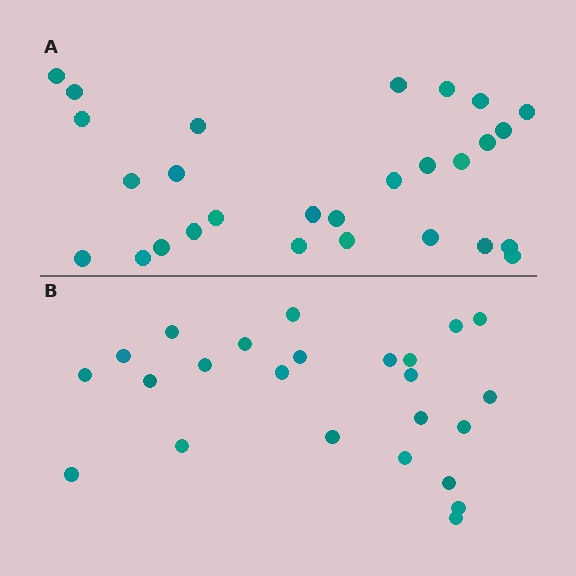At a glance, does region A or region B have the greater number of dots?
Region A (the top region) has more dots.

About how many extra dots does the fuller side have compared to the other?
Region A has about 4 more dots than region B.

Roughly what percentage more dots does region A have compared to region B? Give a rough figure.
About 15% more.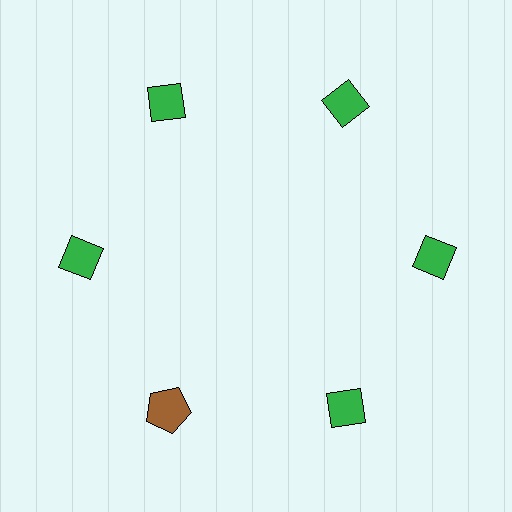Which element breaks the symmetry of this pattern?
The brown pentagon at roughly the 7 o'clock position breaks the symmetry. All other shapes are green diamonds.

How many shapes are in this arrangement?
There are 6 shapes arranged in a ring pattern.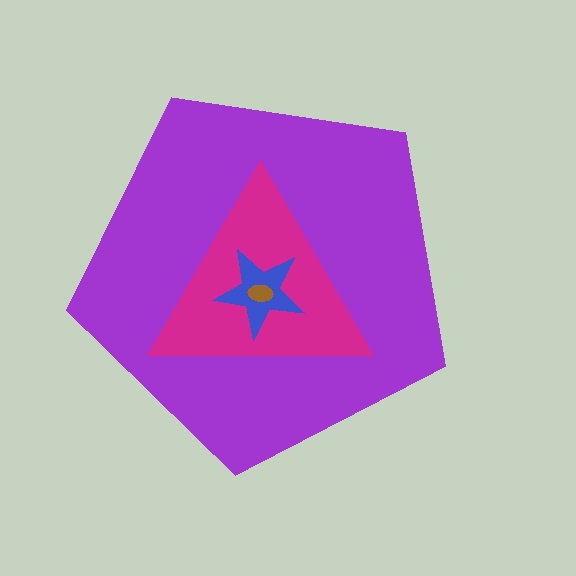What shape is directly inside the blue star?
The brown ellipse.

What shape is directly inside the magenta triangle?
The blue star.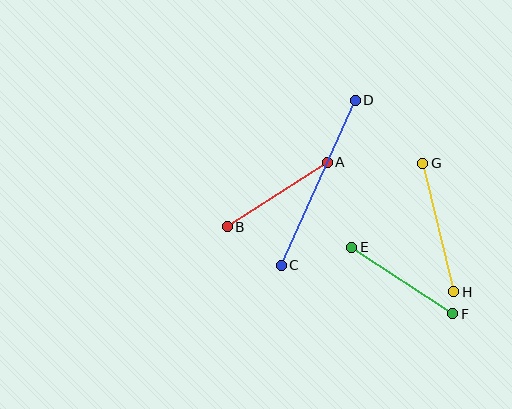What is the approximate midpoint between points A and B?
The midpoint is at approximately (277, 195) pixels.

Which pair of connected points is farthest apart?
Points C and D are farthest apart.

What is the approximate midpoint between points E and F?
The midpoint is at approximately (402, 281) pixels.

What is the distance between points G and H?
The distance is approximately 133 pixels.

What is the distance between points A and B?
The distance is approximately 119 pixels.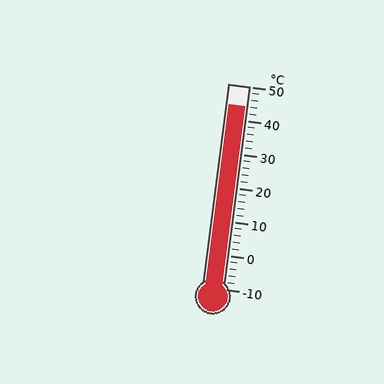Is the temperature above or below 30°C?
The temperature is above 30°C.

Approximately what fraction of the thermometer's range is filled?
The thermometer is filled to approximately 90% of its range.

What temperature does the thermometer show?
The thermometer shows approximately 44°C.